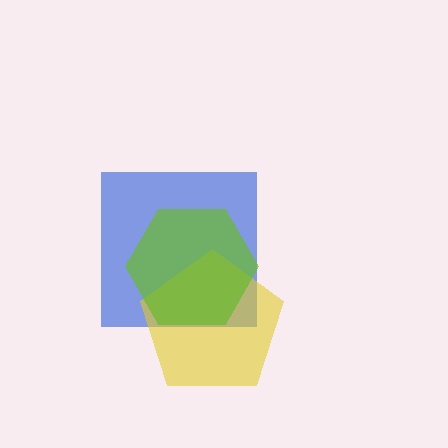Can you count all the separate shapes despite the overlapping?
Yes, there are 3 separate shapes.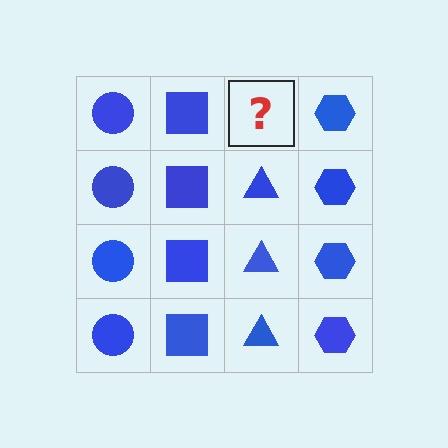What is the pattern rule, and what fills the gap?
The rule is that each column has a consistent shape. The gap should be filled with a blue triangle.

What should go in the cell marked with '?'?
The missing cell should contain a blue triangle.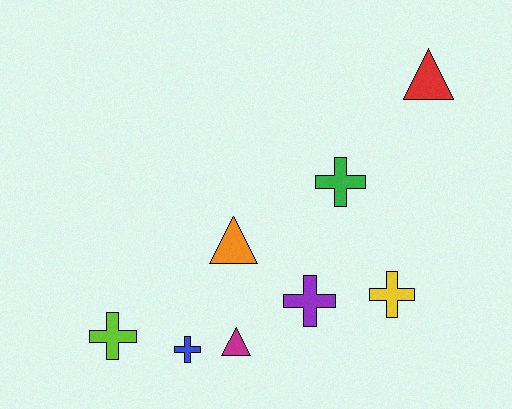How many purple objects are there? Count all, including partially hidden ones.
There is 1 purple object.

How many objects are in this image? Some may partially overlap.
There are 8 objects.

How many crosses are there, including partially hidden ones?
There are 5 crosses.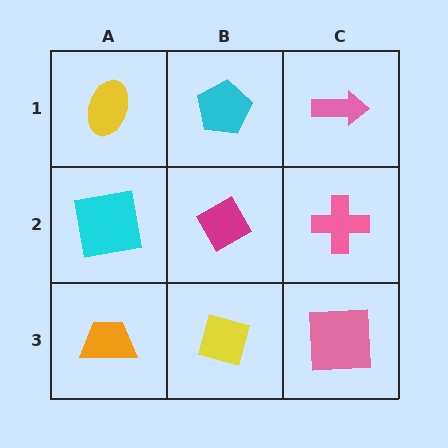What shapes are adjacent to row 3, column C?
A pink cross (row 2, column C), a yellow square (row 3, column B).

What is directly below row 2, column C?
A pink square.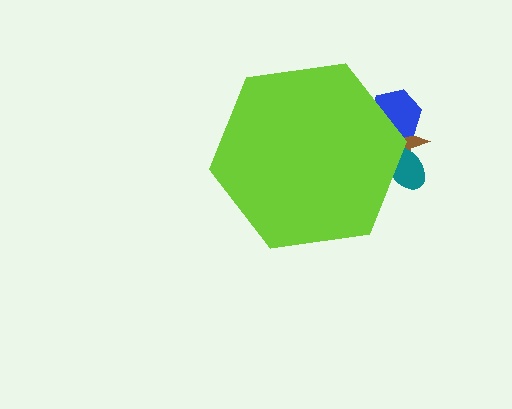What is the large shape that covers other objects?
A lime hexagon.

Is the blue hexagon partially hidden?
Yes, the blue hexagon is partially hidden behind the lime hexagon.